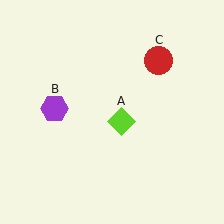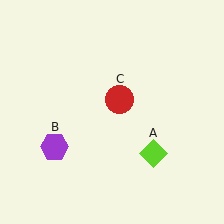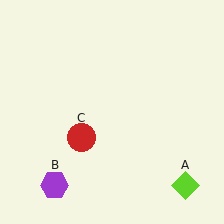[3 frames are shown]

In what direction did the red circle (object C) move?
The red circle (object C) moved down and to the left.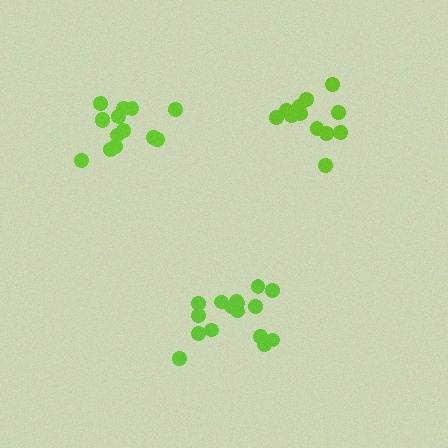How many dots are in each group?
Group 1: 16 dots, Group 2: 12 dots, Group 3: 14 dots (42 total).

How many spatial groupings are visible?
There are 3 spatial groupings.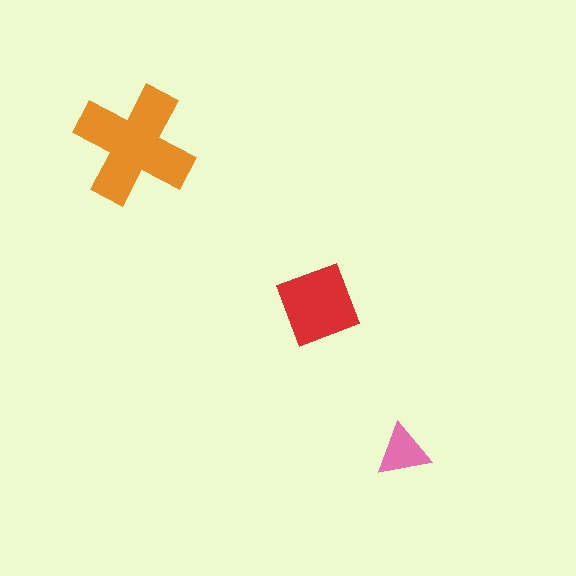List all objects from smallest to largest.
The pink triangle, the red diamond, the orange cross.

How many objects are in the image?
There are 3 objects in the image.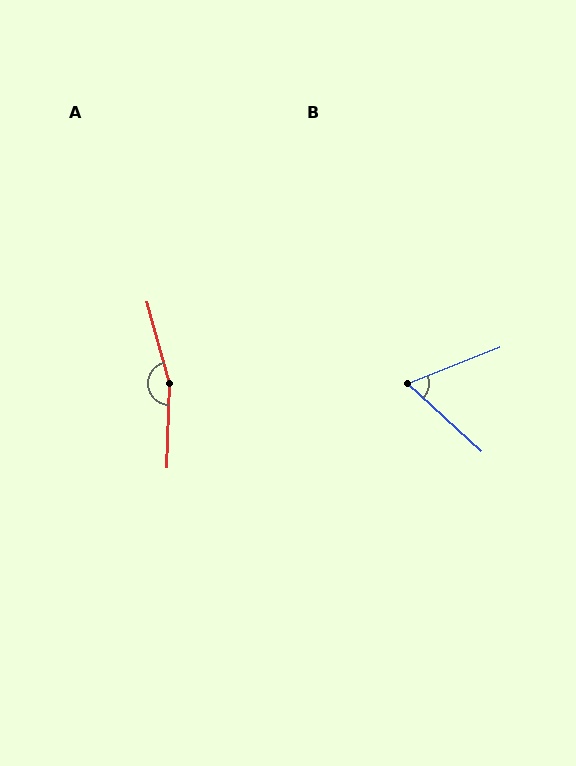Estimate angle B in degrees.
Approximately 64 degrees.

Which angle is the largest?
A, at approximately 163 degrees.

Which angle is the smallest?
B, at approximately 64 degrees.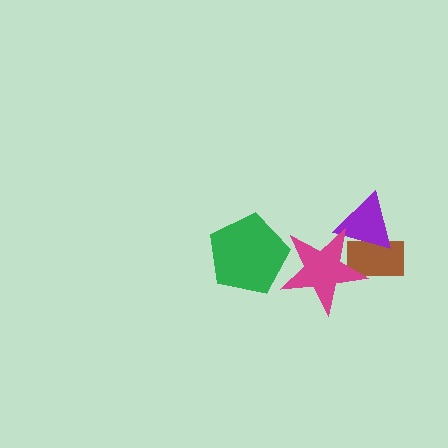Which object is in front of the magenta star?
The green pentagon is in front of the magenta star.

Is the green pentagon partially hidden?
No, no other shape covers it.